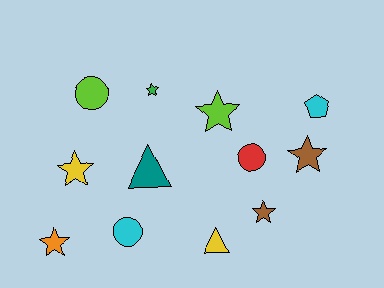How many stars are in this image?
There are 6 stars.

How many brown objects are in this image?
There are 2 brown objects.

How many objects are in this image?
There are 12 objects.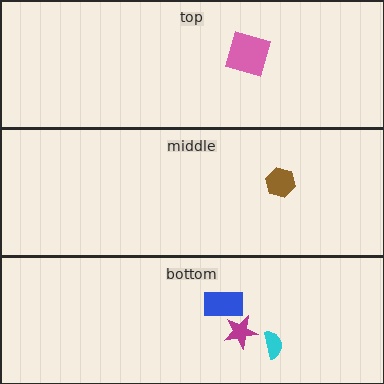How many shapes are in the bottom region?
3.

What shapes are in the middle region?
The brown hexagon.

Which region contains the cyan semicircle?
The bottom region.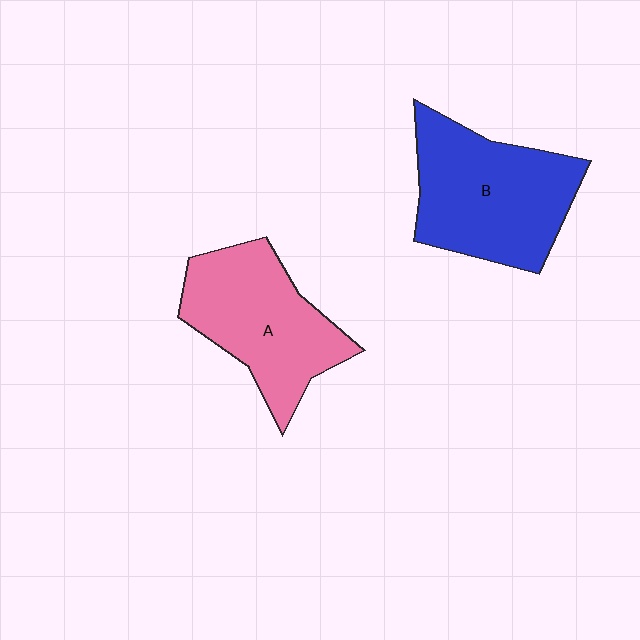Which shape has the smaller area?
Shape A (pink).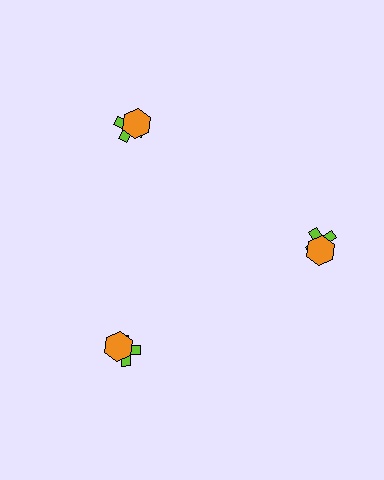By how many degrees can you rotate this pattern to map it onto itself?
The pattern maps onto itself every 120 degrees of rotation.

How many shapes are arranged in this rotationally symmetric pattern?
There are 6 shapes, arranged in 3 groups of 2.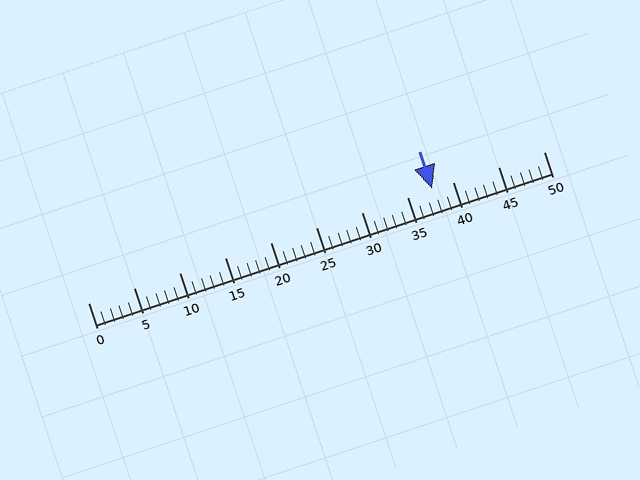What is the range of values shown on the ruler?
The ruler shows values from 0 to 50.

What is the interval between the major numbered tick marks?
The major tick marks are spaced 5 units apart.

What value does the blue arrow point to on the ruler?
The blue arrow points to approximately 38.